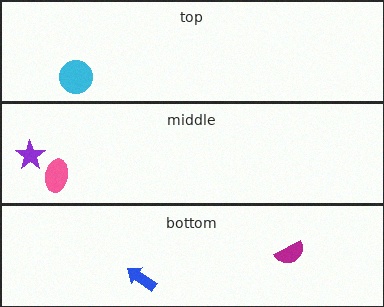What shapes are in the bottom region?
The blue arrow, the magenta semicircle.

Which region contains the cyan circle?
The top region.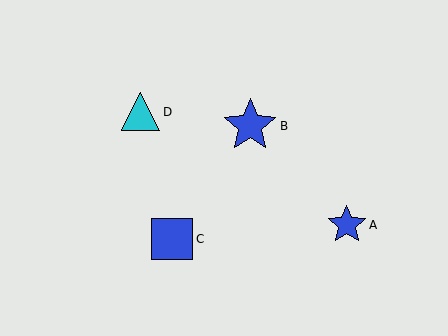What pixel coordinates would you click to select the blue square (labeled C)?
Click at (172, 239) to select the blue square C.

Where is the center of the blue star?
The center of the blue star is at (250, 126).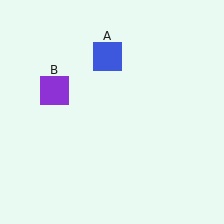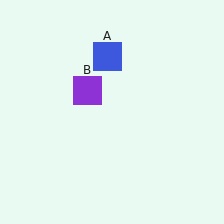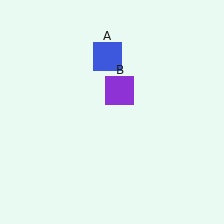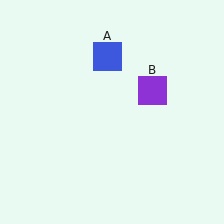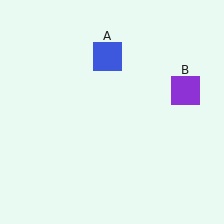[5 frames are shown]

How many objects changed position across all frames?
1 object changed position: purple square (object B).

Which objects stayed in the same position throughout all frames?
Blue square (object A) remained stationary.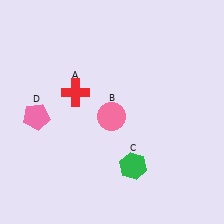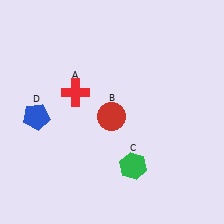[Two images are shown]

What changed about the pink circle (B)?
In Image 1, B is pink. In Image 2, it changed to red.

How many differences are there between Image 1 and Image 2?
There are 2 differences between the two images.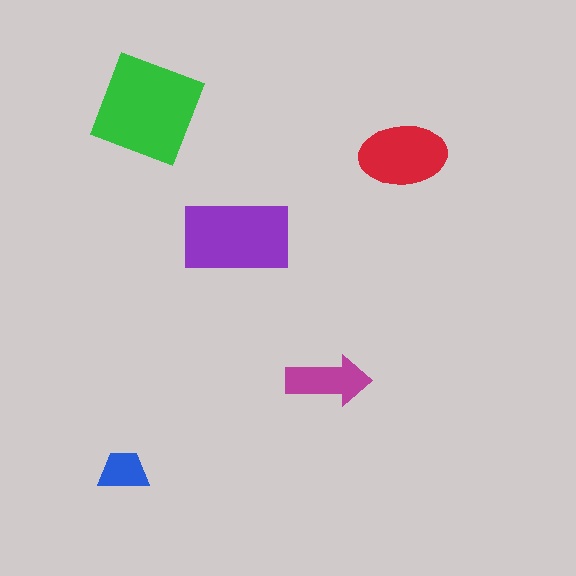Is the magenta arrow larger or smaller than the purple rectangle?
Smaller.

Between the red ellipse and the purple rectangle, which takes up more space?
The purple rectangle.